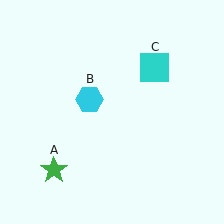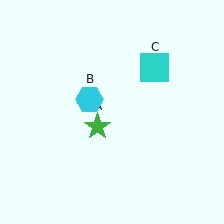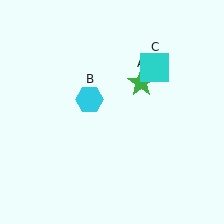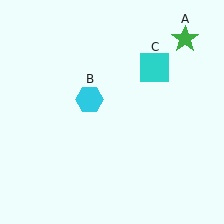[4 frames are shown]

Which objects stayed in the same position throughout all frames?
Cyan hexagon (object B) and cyan square (object C) remained stationary.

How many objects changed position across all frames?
1 object changed position: green star (object A).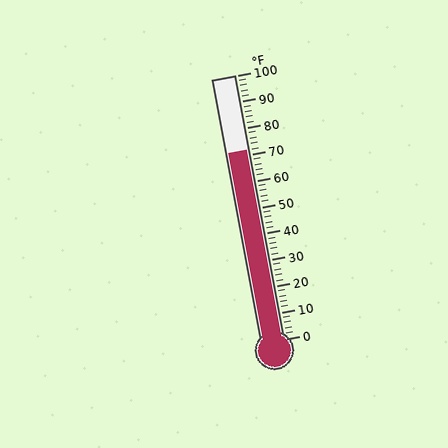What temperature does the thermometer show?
The thermometer shows approximately 72°F.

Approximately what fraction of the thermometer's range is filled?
The thermometer is filled to approximately 70% of its range.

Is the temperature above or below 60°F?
The temperature is above 60°F.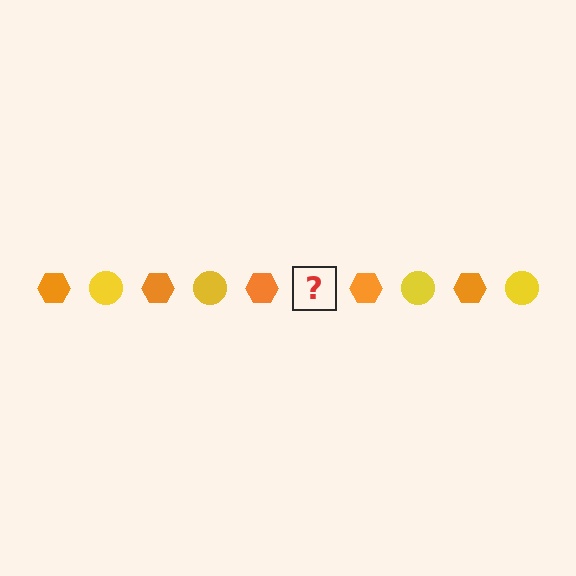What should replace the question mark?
The question mark should be replaced with a yellow circle.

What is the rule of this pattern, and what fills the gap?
The rule is that the pattern alternates between orange hexagon and yellow circle. The gap should be filled with a yellow circle.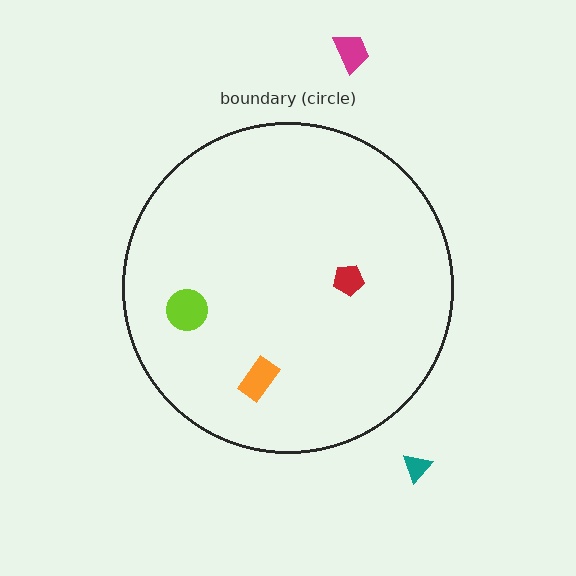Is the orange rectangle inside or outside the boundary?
Inside.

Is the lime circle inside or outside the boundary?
Inside.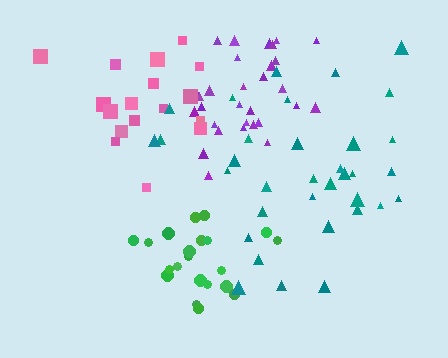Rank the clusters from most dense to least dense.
green, purple, pink, teal.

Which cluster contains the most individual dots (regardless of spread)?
Teal (34).